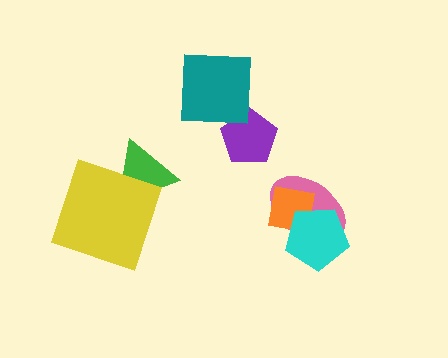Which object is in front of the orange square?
The cyan pentagon is in front of the orange square.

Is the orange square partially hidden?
Yes, it is partially covered by another shape.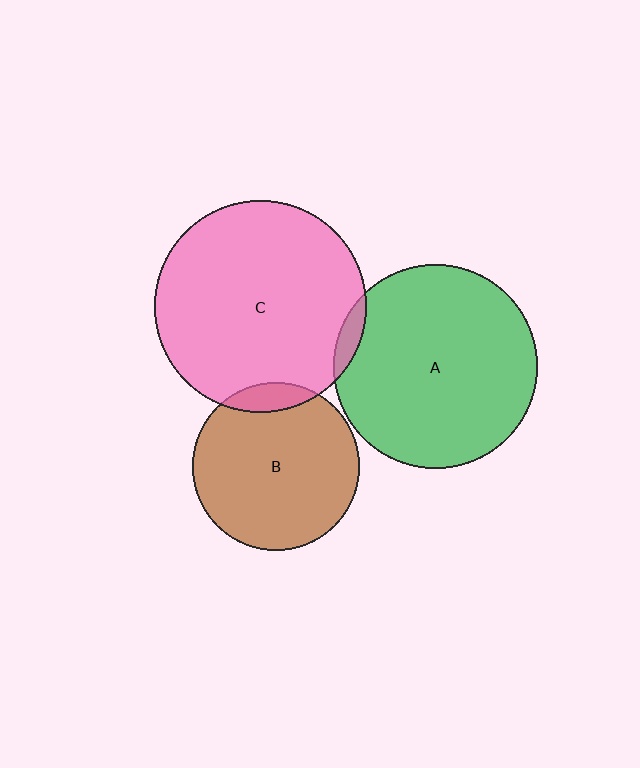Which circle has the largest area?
Circle C (pink).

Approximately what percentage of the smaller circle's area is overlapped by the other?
Approximately 10%.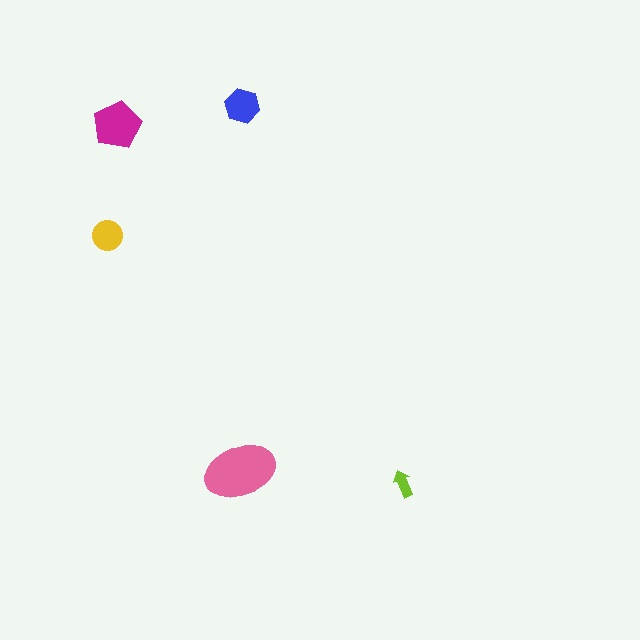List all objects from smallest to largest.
The lime arrow, the yellow circle, the blue hexagon, the magenta pentagon, the pink ellipse.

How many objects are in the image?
There are 5 objects in the image.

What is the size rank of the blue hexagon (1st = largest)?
3rd.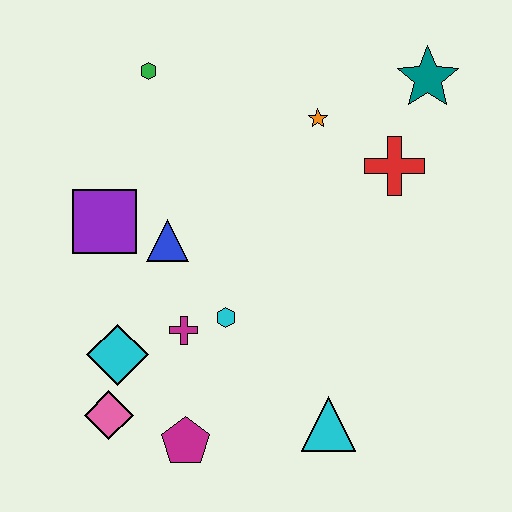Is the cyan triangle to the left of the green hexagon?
No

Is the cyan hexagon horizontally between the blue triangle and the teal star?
Yes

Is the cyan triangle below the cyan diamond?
Yes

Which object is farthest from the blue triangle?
The teal star is farthest from the blue triangle.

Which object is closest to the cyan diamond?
The pink diamond is closest to the cyan diamond.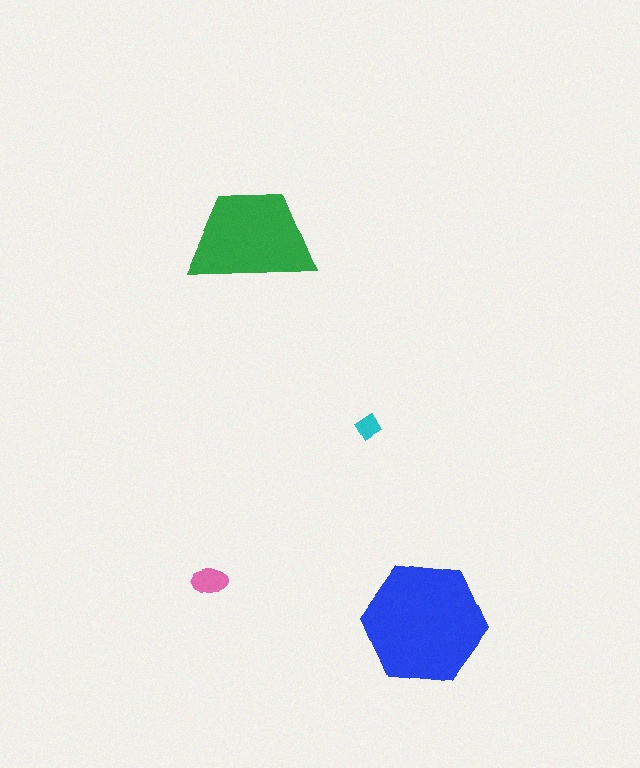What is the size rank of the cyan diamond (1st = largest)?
4th.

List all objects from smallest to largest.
The cyan diamond, the pink ellipse, the green trapezoid, the blue hexagon.